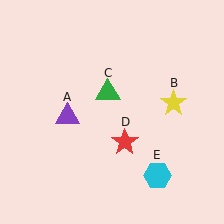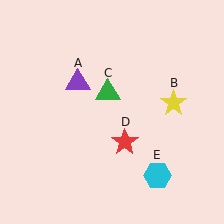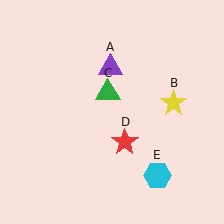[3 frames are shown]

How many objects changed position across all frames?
1 object changed position: purple triangle (object A).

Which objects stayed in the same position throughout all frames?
Yellow star (object B) and green triangle (object C) and red star (object D) and cyan hexagon (object E) remained stationary.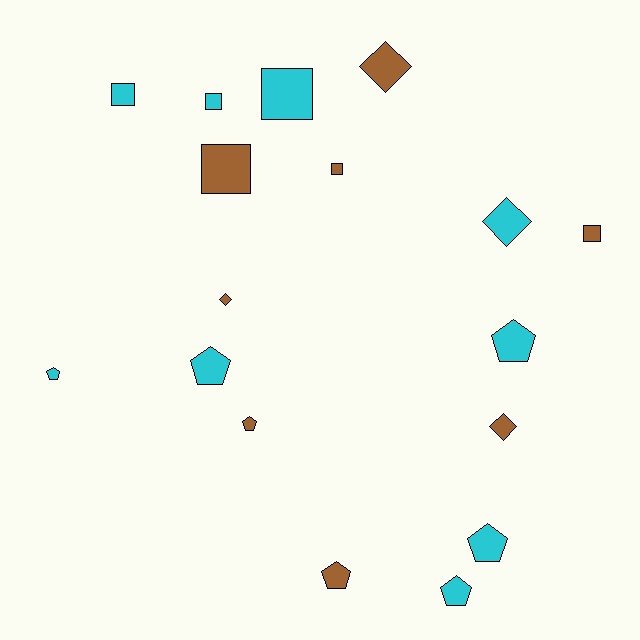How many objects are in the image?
There are 17 objects.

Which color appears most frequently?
Cyan, with 9 objects.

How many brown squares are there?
There are 3 brown squares.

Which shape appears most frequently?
Pentagon, with 7 objects.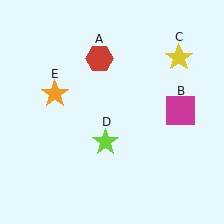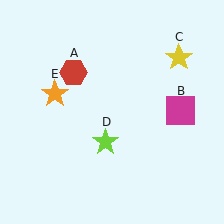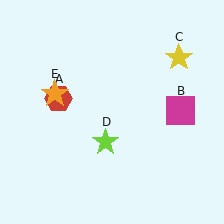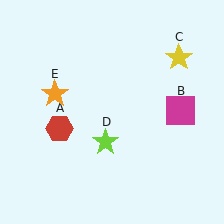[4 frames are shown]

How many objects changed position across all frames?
1 object changed position: red hexagon (object A).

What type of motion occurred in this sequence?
The red hexagon (object A) rotated counterclockwise around the center of the scene.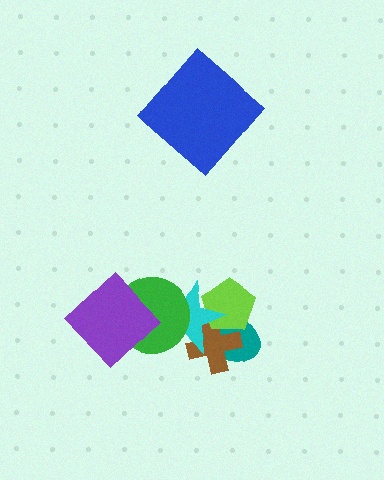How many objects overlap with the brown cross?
3 objects overlap with the brown cross.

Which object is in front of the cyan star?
The green circle is in front of the cyan star.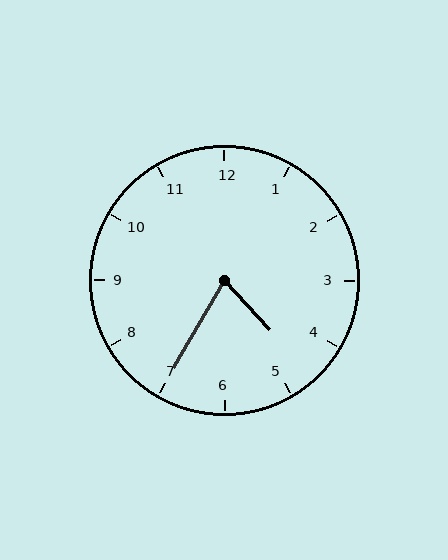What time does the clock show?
4:35.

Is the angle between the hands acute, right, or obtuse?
It is acute.